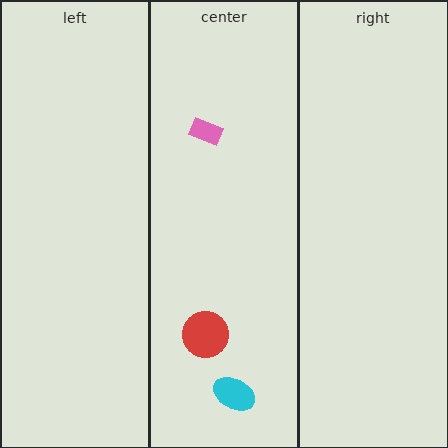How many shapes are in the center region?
3.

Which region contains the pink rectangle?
The center region.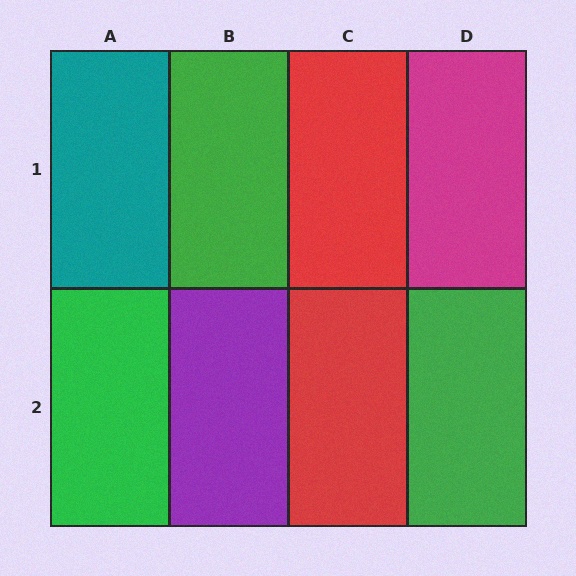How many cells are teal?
1 cell is teal.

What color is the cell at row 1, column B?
Green.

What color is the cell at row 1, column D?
Magenta.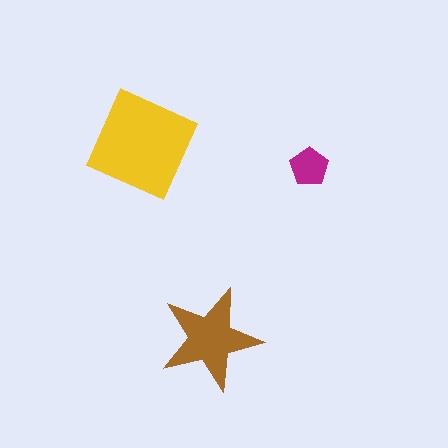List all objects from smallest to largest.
The magenta pentagon, the brown star, the yellow diamond.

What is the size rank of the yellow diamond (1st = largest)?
1st.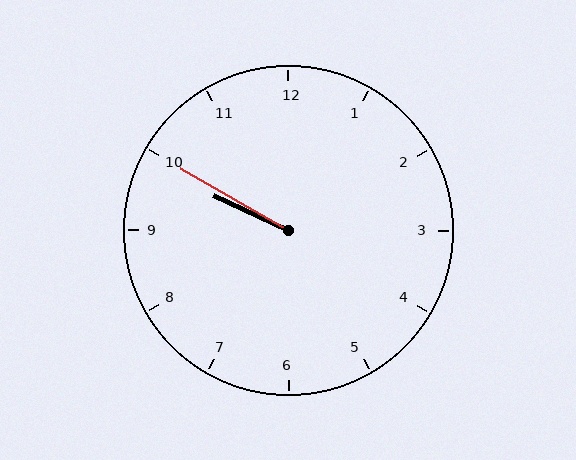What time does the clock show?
9:50.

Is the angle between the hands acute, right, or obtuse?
It is acute.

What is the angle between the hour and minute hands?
Approximately 5 degrees.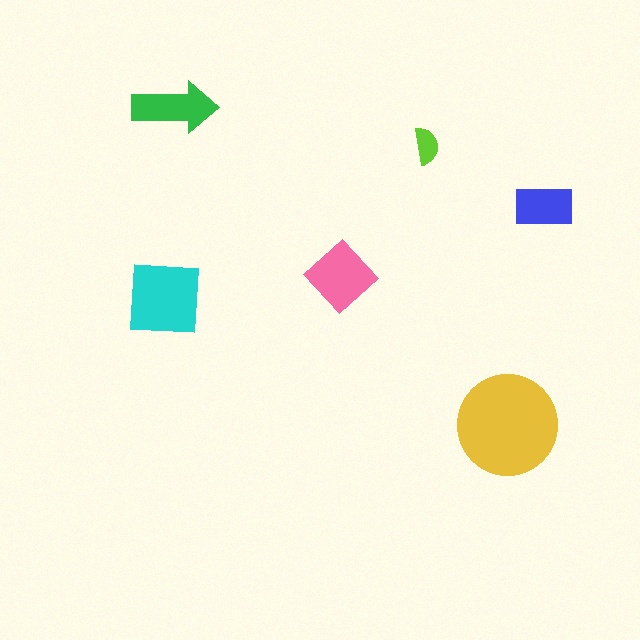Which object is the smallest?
The lime semicircle.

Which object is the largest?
The yellow circle.